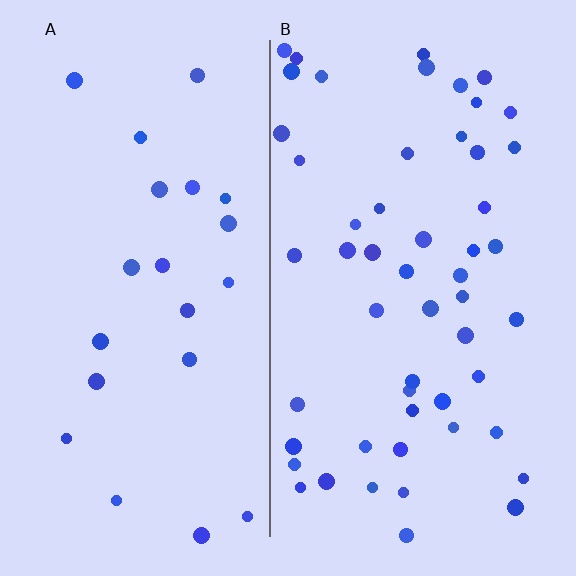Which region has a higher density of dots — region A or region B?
B (the right).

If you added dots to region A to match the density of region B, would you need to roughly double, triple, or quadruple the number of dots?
Approximately double.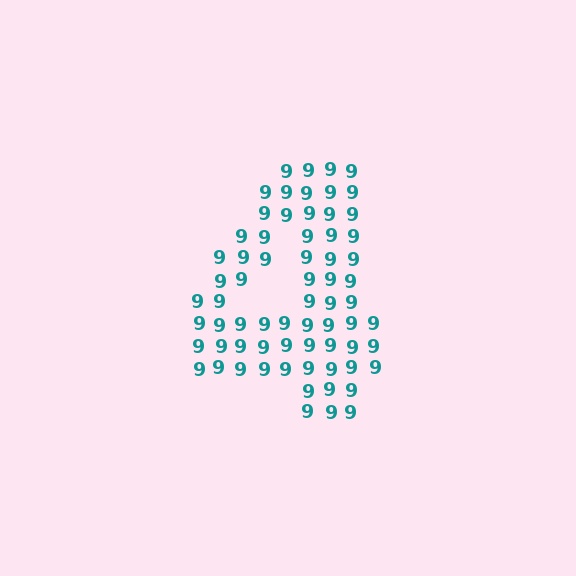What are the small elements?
The small elements are digit 9's.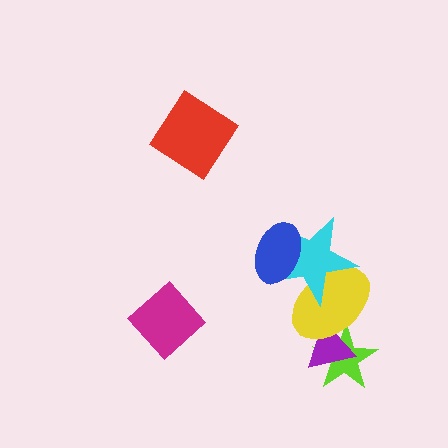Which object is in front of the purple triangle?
The yellow ellipse is in front of the purple triangle.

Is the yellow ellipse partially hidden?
Yes, it is partially covered by another shape.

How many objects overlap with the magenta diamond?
0 objects overlap with the magenta diamond.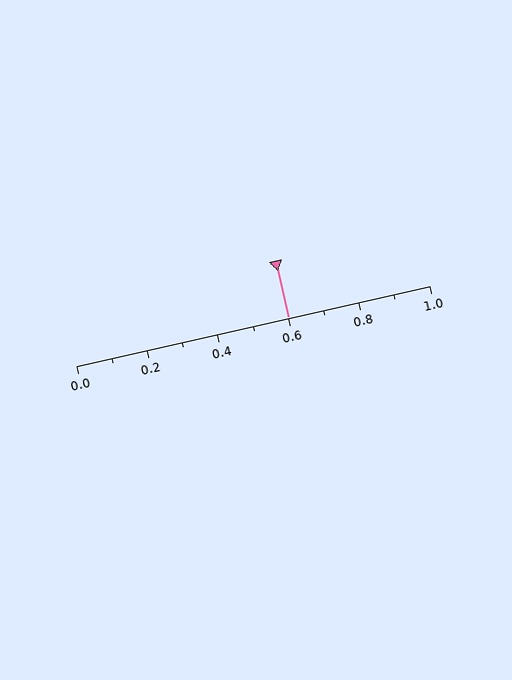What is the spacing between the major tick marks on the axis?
The major ticks are spaced 0.2 apart.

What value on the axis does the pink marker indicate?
The marker indicates approximately 0.6.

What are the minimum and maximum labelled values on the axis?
The axis runs from 0.0 to 1.0.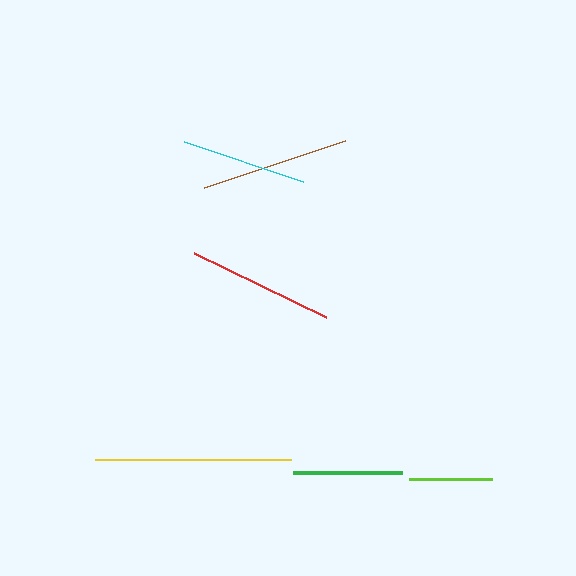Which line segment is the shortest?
The lime line is the shortest at approximately 84 pixels.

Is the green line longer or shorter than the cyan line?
The cyan line is longer than the green line.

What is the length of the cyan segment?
The cyan segment is approximately 126 pixels long.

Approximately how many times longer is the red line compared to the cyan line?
The red line is approximately 1.2 times the length of the cyan line.